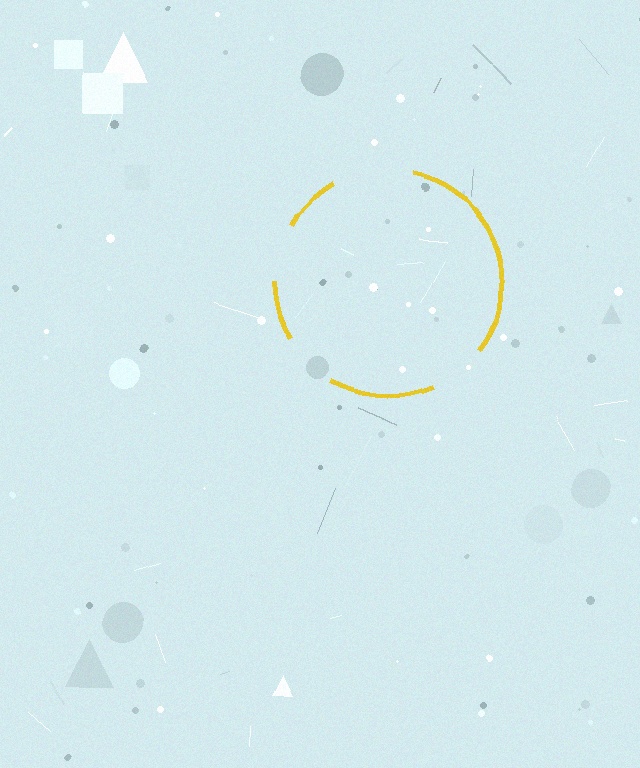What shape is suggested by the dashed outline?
The dashed outline suggests a circle.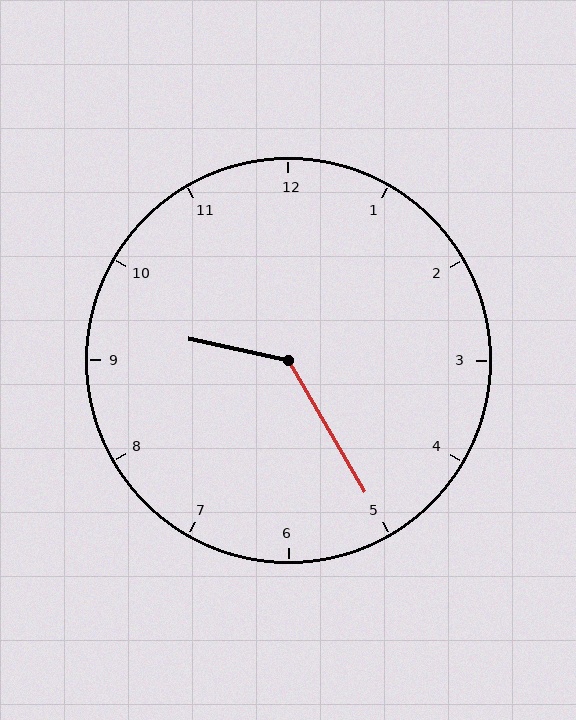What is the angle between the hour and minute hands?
Approximately 132 degrees.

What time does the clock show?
9:25.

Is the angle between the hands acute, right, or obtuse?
It is obtuse.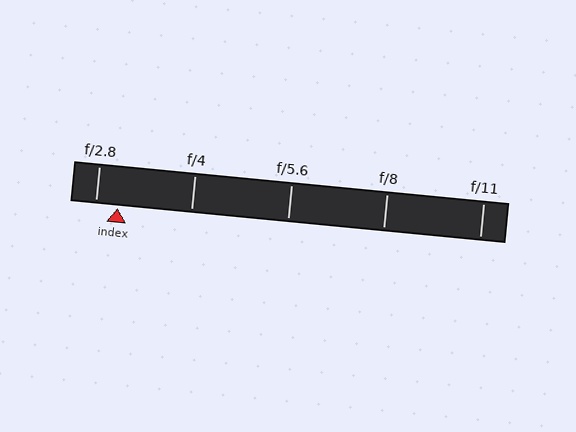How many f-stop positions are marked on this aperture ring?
There are 5 f-stop positions marked.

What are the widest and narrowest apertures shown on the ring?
The widest aperture shown is f/2.8 and the narrowest is f/11.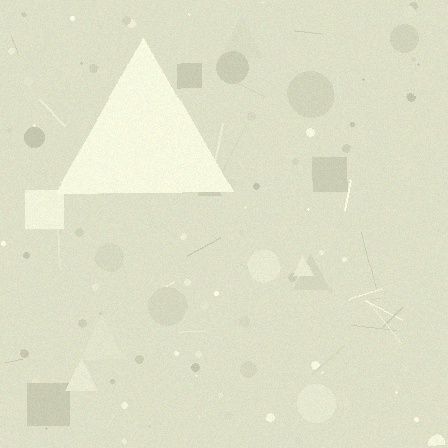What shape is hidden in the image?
A triangle is hidden in the image.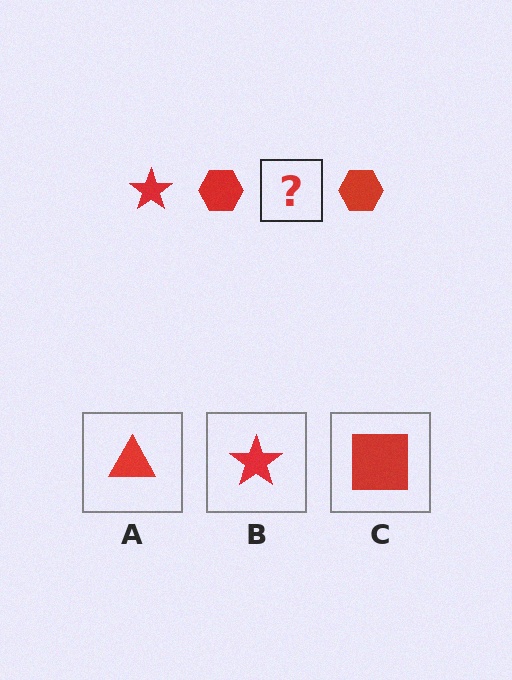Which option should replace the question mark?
Option B.